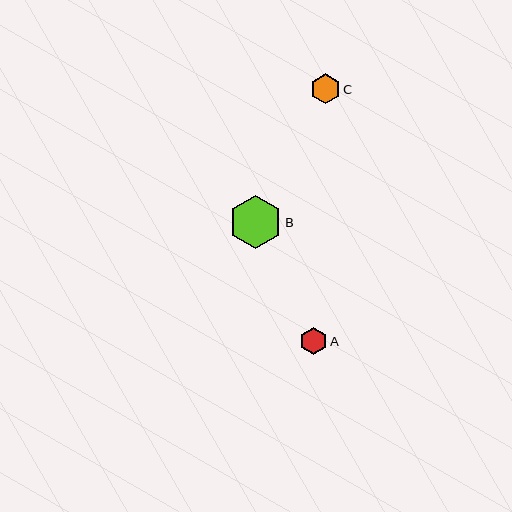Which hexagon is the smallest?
Hexagon A is the smallest with a size of approximately 27 pixels.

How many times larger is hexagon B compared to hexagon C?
Hexagon B is approximately 1.8 times the size of hexagon C.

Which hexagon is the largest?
Hexagon B is the largest with a size of approximately 53 pixels.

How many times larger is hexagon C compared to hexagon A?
Hexagon C is approximately 1.1 times the size of hexagon A.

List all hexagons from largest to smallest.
From largest to smallest: B, C, A.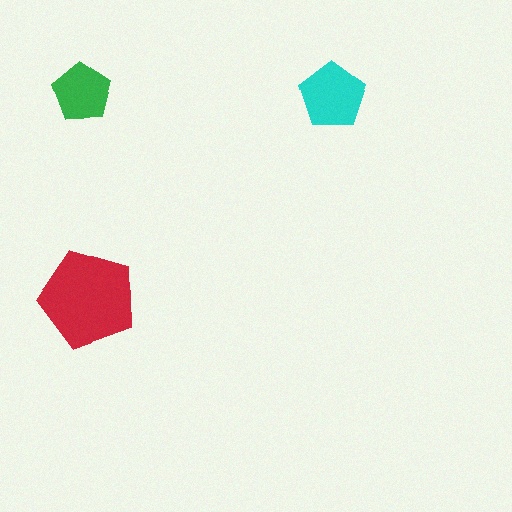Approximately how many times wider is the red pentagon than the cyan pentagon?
About 1.5 times wider.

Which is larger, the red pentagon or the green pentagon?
The red one.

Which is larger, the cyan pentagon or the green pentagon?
The cyan one.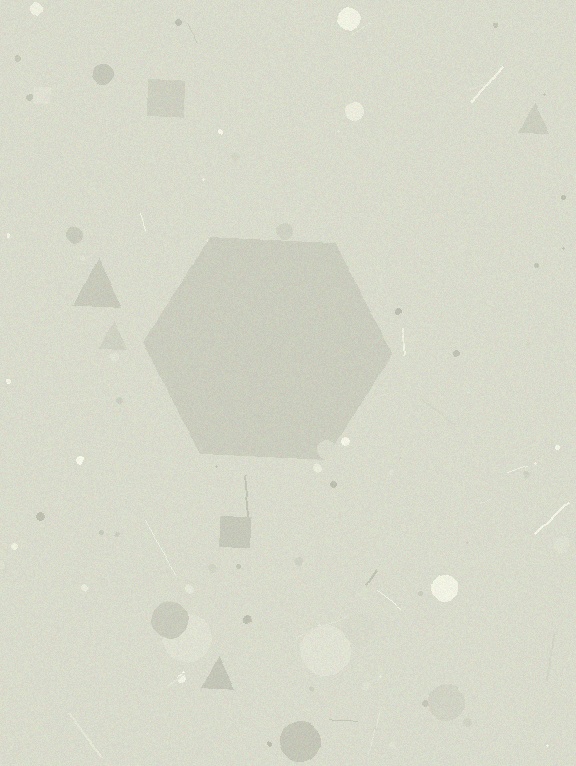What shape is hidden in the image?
A hexagon is hidden in the image.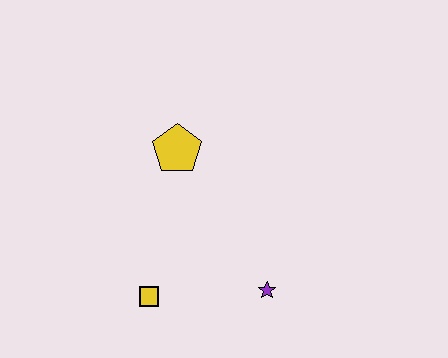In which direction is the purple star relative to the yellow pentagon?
The purple star is below the yellow pentagon.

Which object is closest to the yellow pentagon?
The yellow square is closest to the yellow pentagon.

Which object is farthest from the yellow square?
The yellow pentagon is farthest from the yellow square.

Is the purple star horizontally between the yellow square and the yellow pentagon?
No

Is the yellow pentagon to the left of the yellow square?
No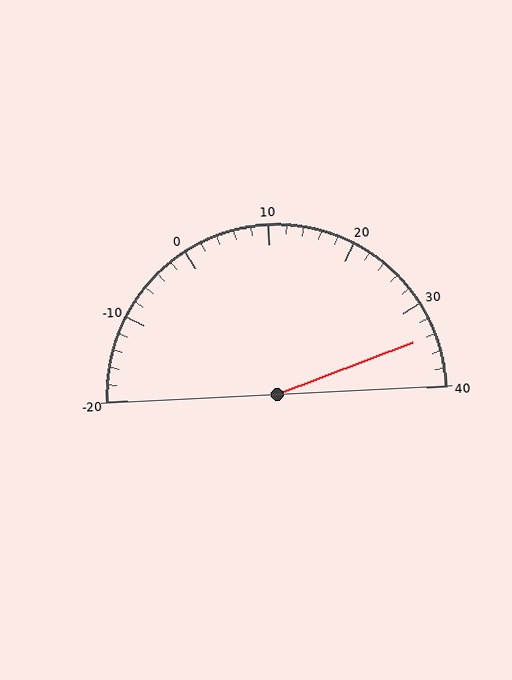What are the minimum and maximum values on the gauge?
The gauge ranges from -20 to 40.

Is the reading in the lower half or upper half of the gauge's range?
The reading is in the upper half of the range (-20 to 40).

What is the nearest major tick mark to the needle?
The nearest major tick mark is 30.